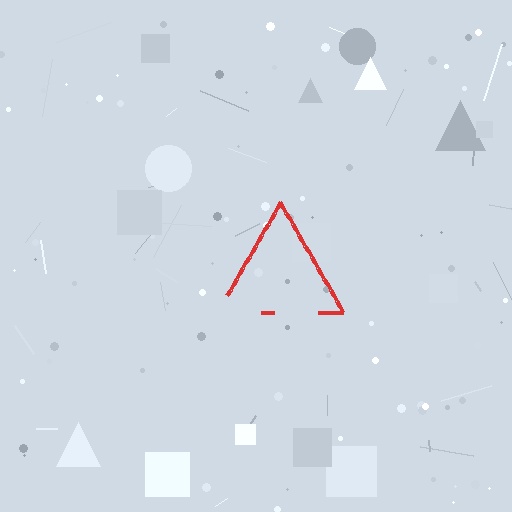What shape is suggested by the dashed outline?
The dashed outline suggests a triangle.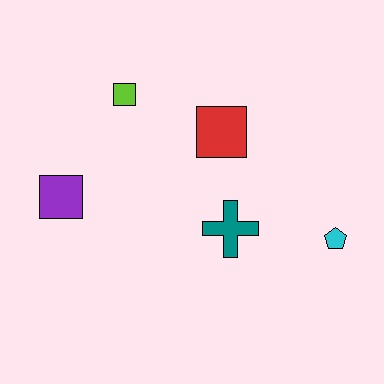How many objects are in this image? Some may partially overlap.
There are 5 objects.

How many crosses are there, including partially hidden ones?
There is 1 cross.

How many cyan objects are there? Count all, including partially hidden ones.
There is 1 cyan object.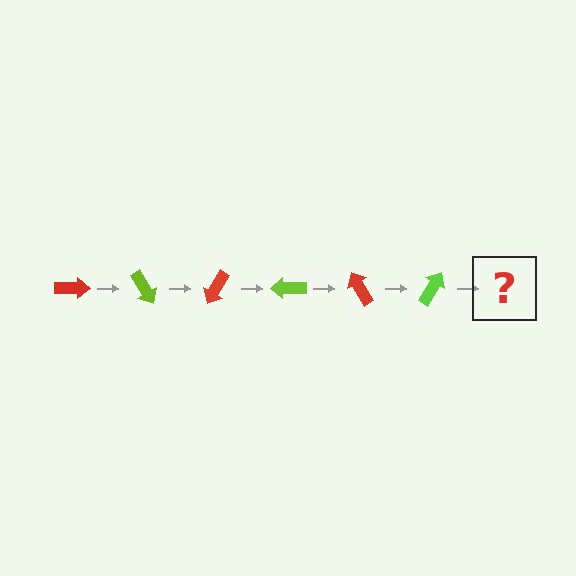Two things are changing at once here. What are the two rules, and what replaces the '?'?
The two rules are that it rotates 60 degrees each step and the color cycles through red and lime. The '?' should be a red arrow, rotated 360 degrees from the start.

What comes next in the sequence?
The next element should be a red arrow, rotated 360 degrees from the start.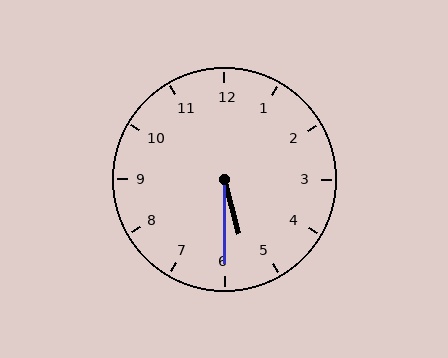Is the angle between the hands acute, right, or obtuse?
It is acute.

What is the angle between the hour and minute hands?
Approximately 15 degrees.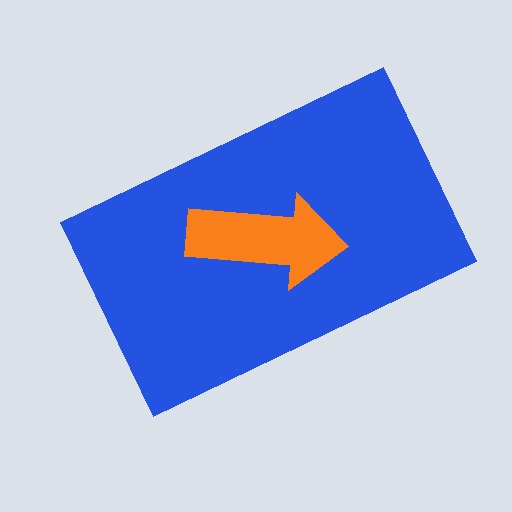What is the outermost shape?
The blue rectangle.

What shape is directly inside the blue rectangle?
The orange arrow.